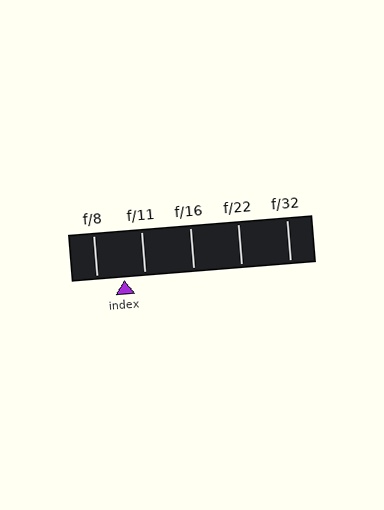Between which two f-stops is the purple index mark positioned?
The index mark is between f/8 and f/11.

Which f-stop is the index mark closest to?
The index mark is closest to f/11.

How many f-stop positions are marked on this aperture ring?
There are 5 f-stop positions marked.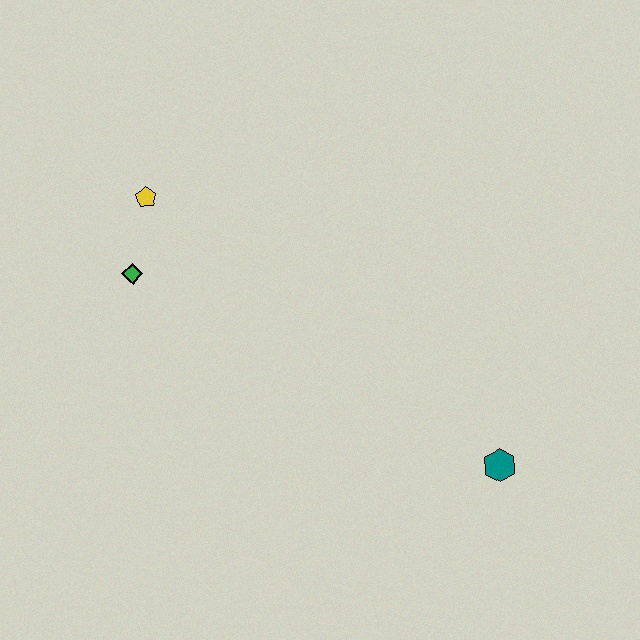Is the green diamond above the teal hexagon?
Yes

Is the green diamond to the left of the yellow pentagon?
Yes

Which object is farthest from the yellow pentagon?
The teal hexagon is farthest from the yellow pentagon.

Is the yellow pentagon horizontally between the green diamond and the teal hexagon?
Yes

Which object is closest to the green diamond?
The yellow pentagon is closest to the green diamond.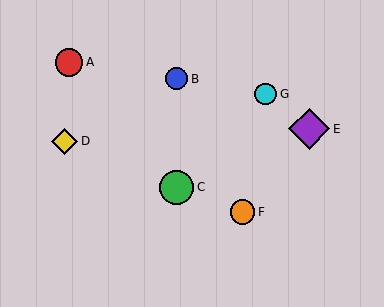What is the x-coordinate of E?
Object E is at x≈309.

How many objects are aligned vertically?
2 objects (B, C) are aligned vertically.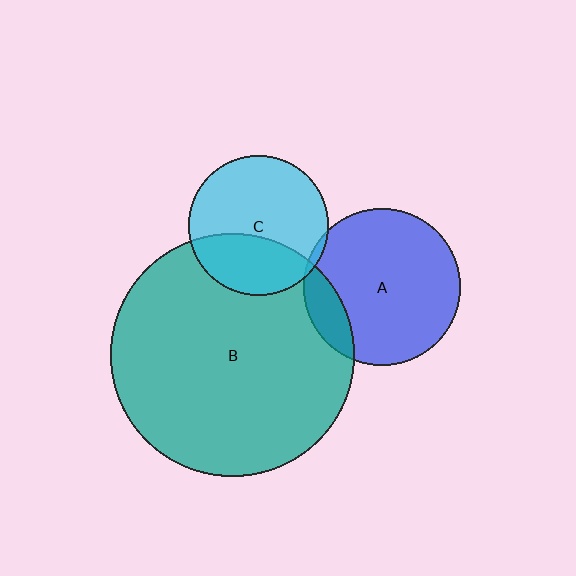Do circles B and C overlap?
Yes.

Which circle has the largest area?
Circle B (teal).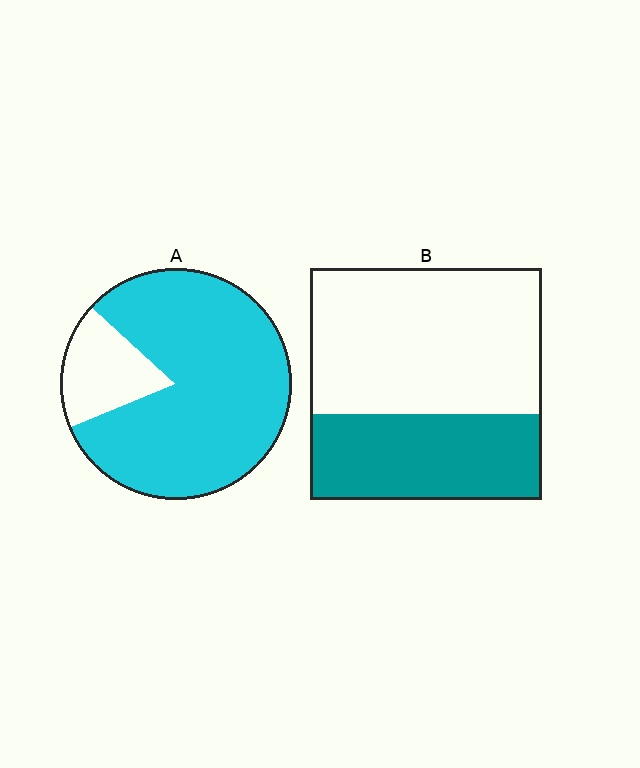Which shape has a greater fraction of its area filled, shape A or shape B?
Shape A.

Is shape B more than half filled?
No.